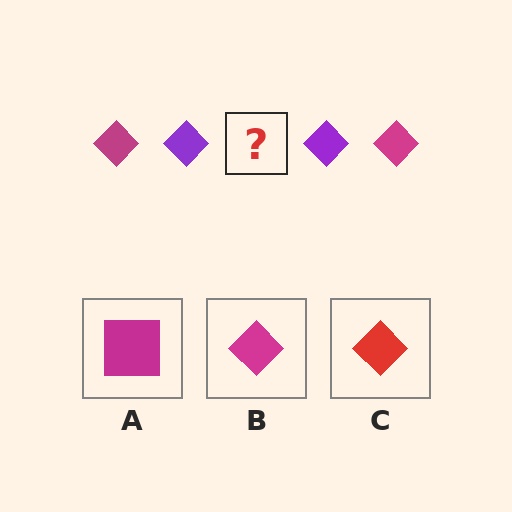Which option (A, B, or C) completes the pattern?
B.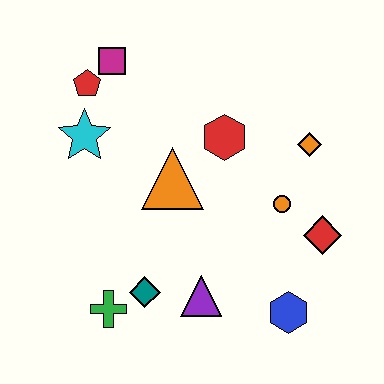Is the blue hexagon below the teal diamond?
Yes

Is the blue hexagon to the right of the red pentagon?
Yes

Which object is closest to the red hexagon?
The orange triangle is closest to the red hexagon.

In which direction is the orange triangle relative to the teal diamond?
The orange triangle is above the teal diamond.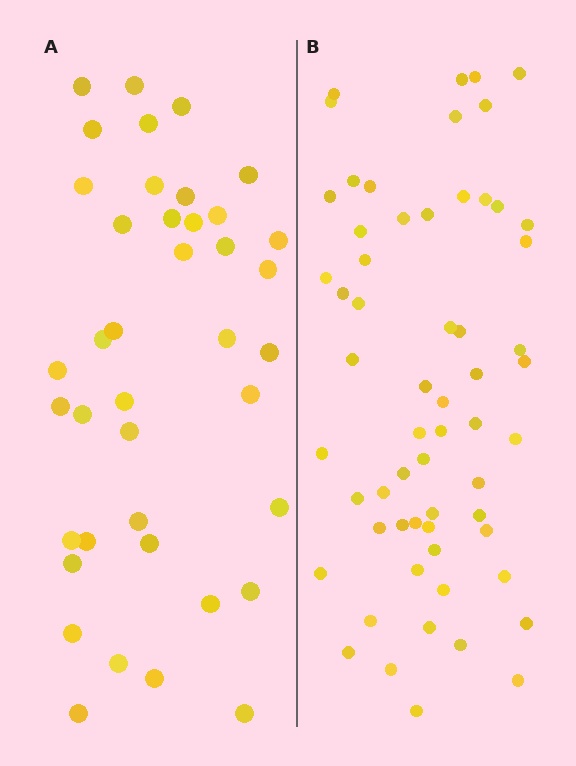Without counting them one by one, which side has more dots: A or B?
Region B (the right region) has more dots.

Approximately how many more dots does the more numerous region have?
Region B has approximately 20 more dots than region A.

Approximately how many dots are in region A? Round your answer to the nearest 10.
About 40 dots.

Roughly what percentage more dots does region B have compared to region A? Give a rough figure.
About 50% more.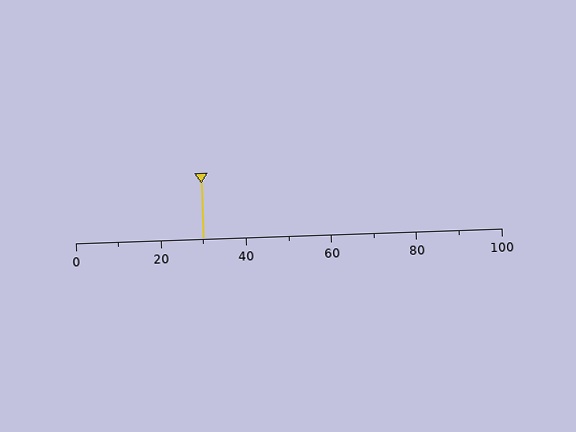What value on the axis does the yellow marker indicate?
The marker indicates approximately 30.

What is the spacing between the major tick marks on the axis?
The major ticks are spaced 20 apart.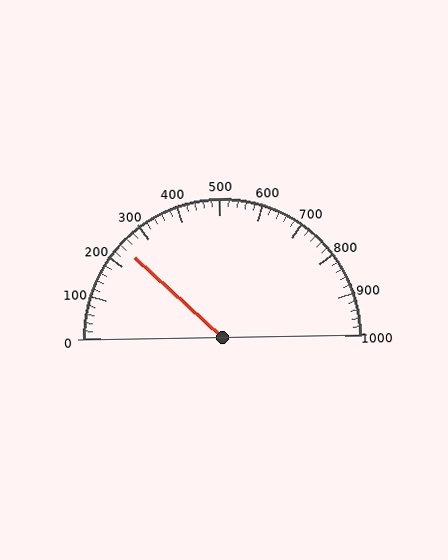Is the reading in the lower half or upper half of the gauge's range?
The reading is in the lower half of the range (0 to 1000).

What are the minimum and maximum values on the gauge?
The gauge ranges from 0 to 1000.